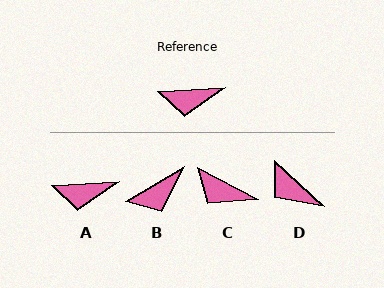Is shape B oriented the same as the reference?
No, it is off by about 28 degrees.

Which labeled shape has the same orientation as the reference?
A.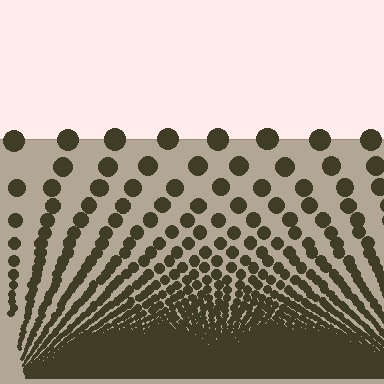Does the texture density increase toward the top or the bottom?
Density increases toward the bottom.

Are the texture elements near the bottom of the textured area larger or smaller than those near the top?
Smaller. The gradient is inverted — elements near the bottom are smaller and denser.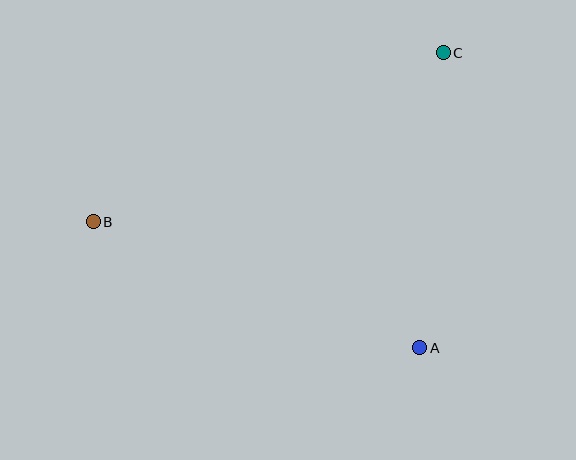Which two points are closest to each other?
Points A and C are closest to each other.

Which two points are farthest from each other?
Points B and C are farthest from each other.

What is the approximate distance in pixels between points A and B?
The distance between A and B is approximately 350 pixels.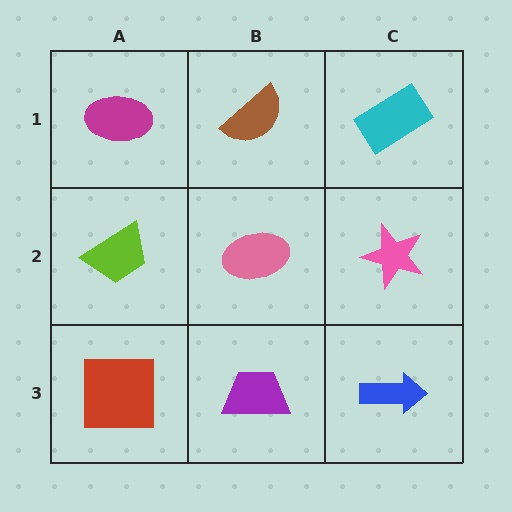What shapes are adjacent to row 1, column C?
A pink star (row 2, column C), a brown semicircle (row 1, column B).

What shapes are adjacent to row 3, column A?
A lime trapezoid (row 2, column A), a purple trapezoid (row 3, column B).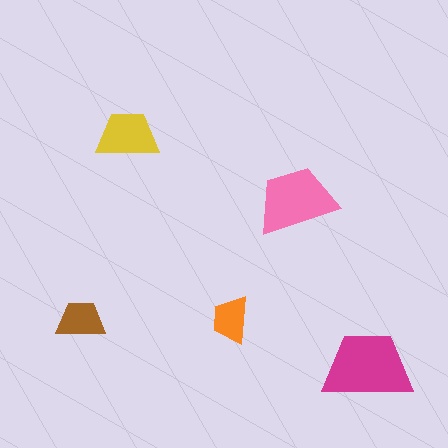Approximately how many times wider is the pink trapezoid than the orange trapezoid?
About 1.5 times wider.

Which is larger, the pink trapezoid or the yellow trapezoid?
The pink one.